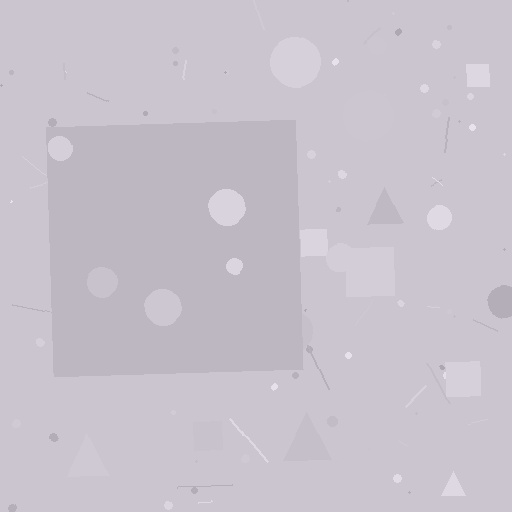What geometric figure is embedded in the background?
A square is embedded in the background.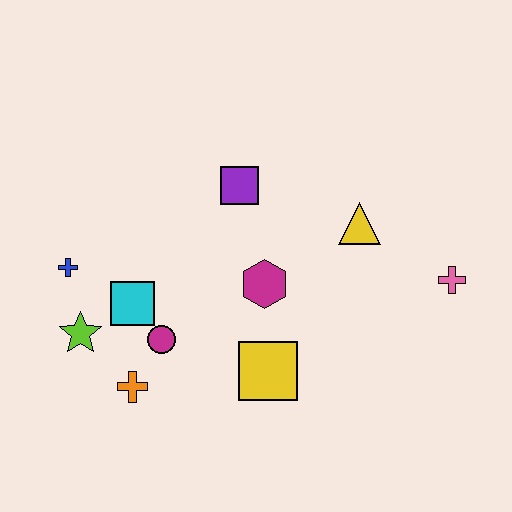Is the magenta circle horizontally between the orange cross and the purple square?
Yes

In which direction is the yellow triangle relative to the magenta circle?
The yellow triangle is to the right of the magenta circle.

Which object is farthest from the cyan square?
The pink cross is farthest from the cyan square.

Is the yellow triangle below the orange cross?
No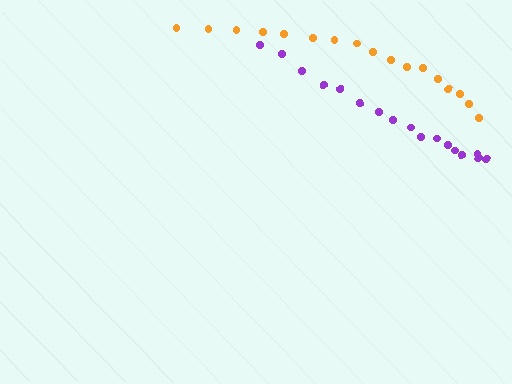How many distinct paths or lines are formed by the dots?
There are 2 distinct paths.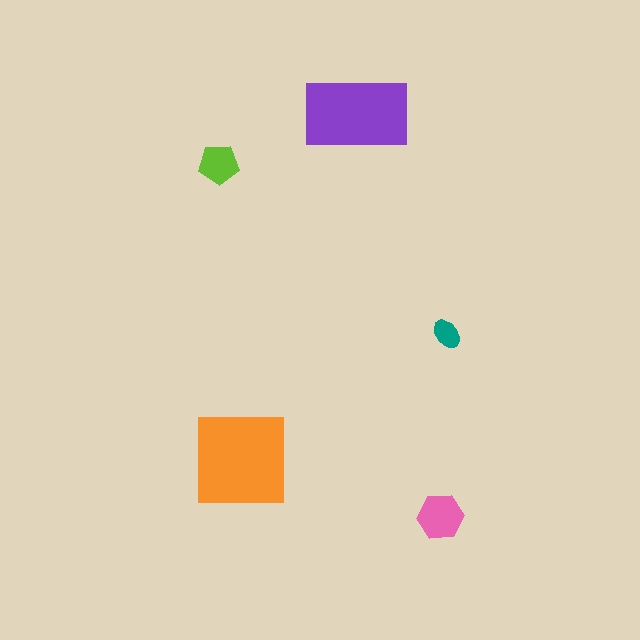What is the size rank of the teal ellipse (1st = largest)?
5th.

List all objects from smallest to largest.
The teal ellipse, the lime pentagon, the pink hexagon, the purple rectangle, the orange square.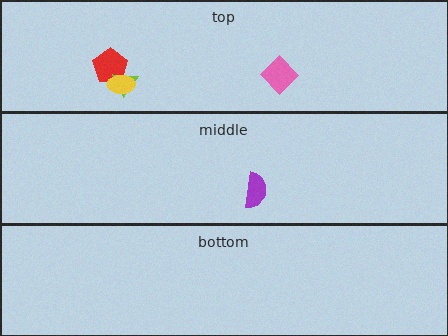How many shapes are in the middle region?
1.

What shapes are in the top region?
The red pentagon, the lime triangle, the yellow ellipse, the pink diamond.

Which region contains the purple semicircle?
The middle region.